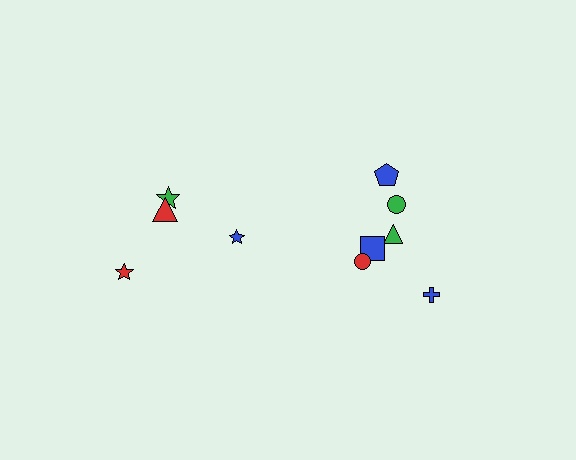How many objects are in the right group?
There are 6 objects.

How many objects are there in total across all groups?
There are 10 objects.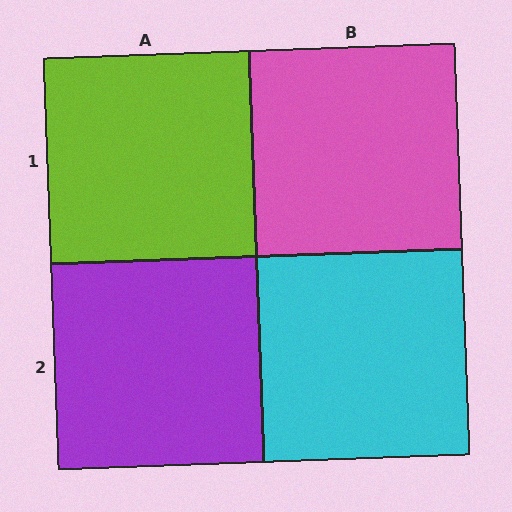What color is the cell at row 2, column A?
Purple.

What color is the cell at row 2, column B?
Cyan.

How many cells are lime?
1 cell is lime.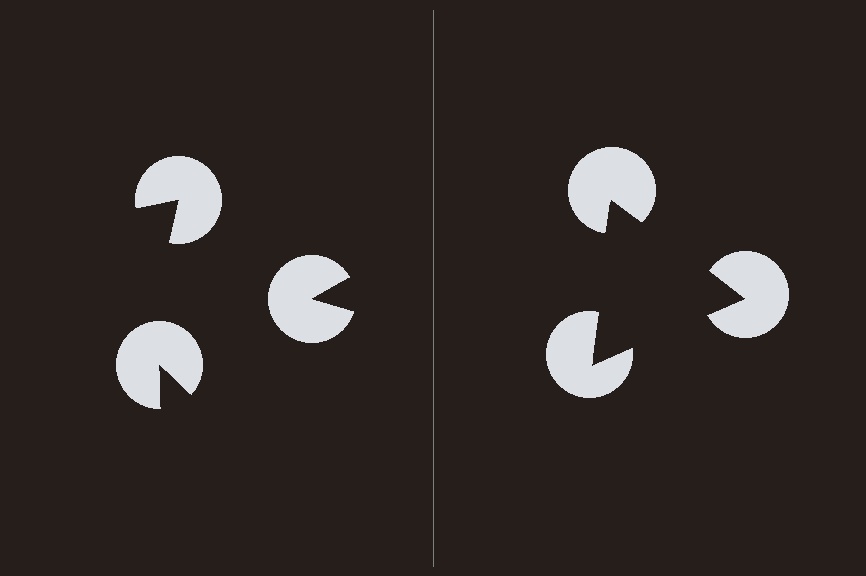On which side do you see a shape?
An illusory triangle appears on the right side. On the left side the wedge cuts are rotated, so no coherent shape forms.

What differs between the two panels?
The pac-man discs are positioned identically on both sides; only the wedge orientations differ. On the right they align to a triangle; on the left they are misaligned.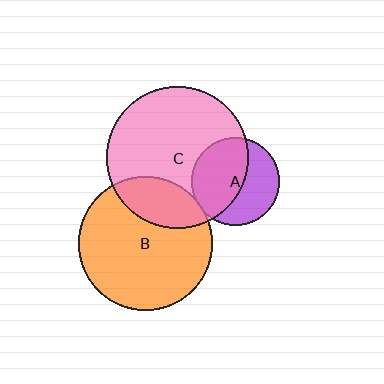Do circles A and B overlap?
Yes.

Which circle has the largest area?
Circle C (pink).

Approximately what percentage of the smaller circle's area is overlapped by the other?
Approximately 5%.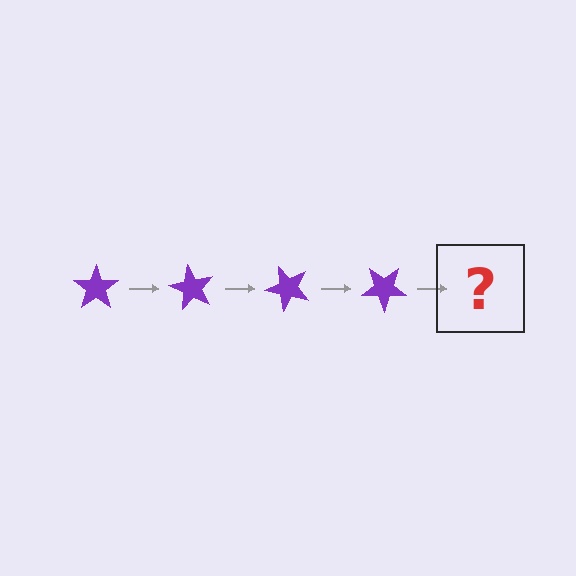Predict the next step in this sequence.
The next step is a purple star rotated 240 degrees.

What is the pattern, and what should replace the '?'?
The pattern is that the star rotates 60 degrees each step. The '?' should be a purple star rotated 240 degrees.